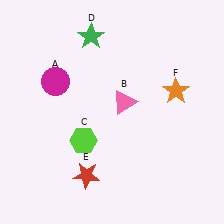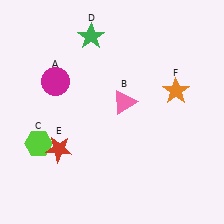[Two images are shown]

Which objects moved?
The objects that moved are: the lime hexagon (C), the red star (E).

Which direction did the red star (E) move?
The red star (E) moved left.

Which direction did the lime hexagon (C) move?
The lime hexagon (C) moved left.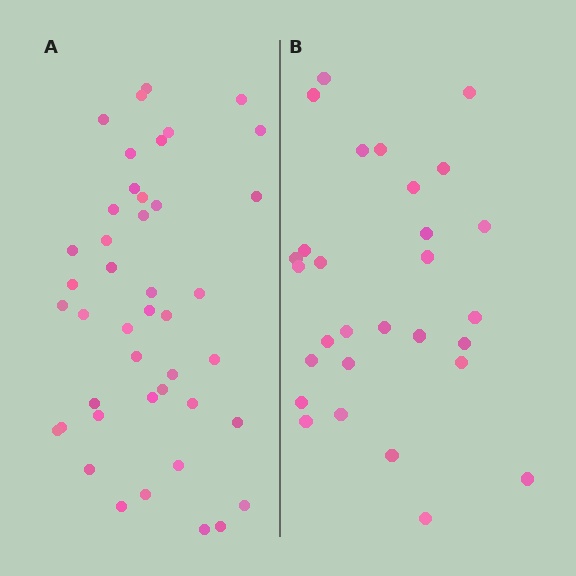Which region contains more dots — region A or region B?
Region A (the left region) has more dots.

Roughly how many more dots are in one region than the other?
Region A has approximately 15 more dots than region B.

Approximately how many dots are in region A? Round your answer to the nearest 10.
About 40 dots. (The exact count is 43, which rounds to 40.)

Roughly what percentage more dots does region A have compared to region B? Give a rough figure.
About 50% more.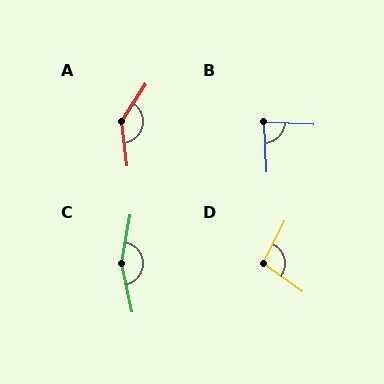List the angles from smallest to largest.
B (83°), D (98°), A (140°), C (158°).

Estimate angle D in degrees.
Approximately 98 degrees.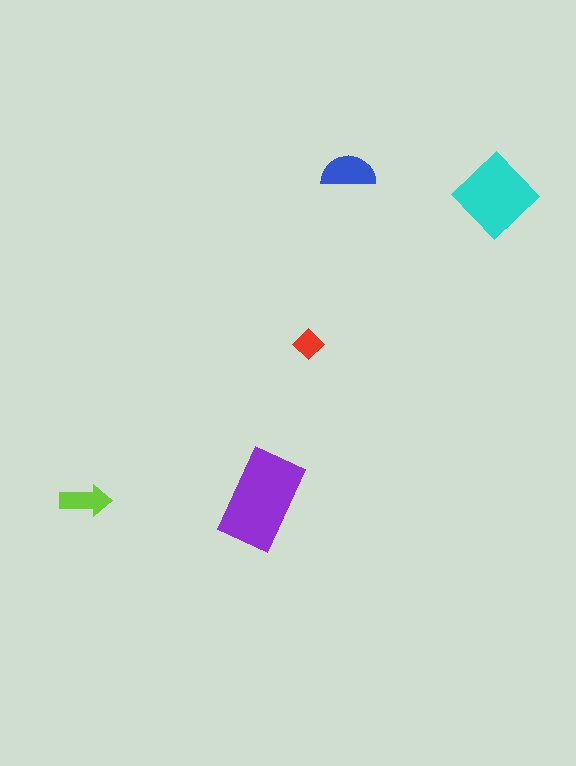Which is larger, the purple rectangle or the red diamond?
The purple rectangle.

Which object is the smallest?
The red diamond.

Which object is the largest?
The purple rectangle.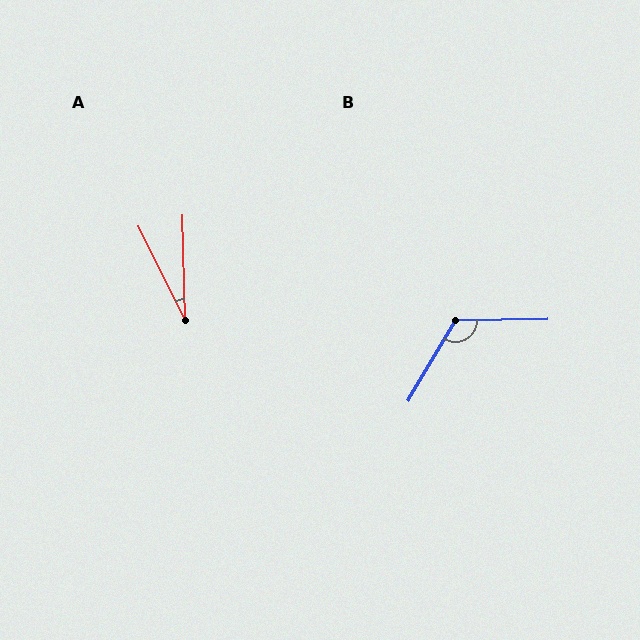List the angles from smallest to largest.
A (25°), B (121°).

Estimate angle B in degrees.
Approximately 121 degrees.